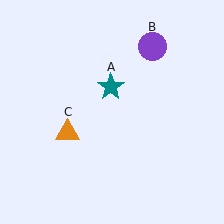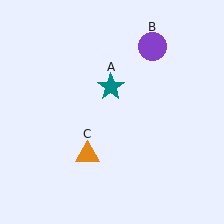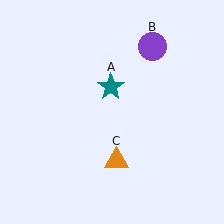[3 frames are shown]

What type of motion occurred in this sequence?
The orange triangle (object C) rotated counterclockwise around the center of the scene.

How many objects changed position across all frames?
1 object changed position: orange triangle (object C).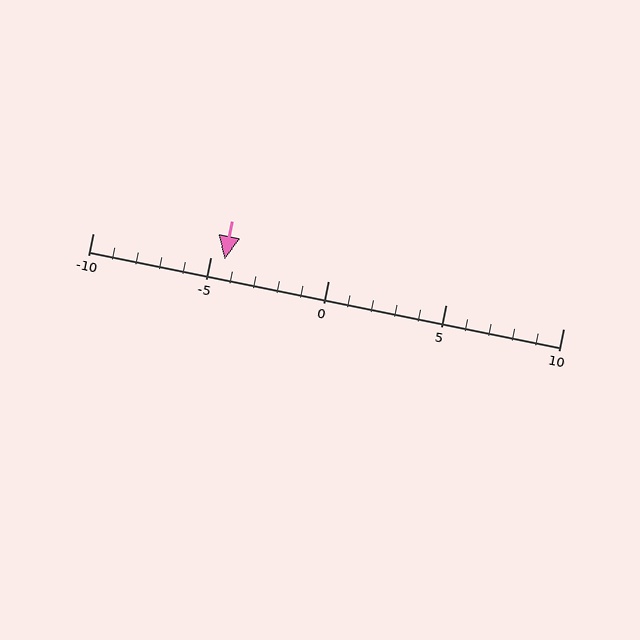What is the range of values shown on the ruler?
The ruler shows values from -10 to 10.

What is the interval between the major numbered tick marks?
The major tick marks are spaced 5 units apart.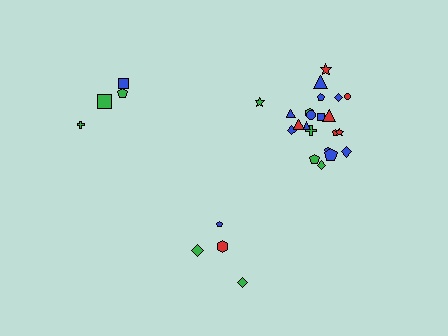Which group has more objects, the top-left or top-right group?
The top-right group.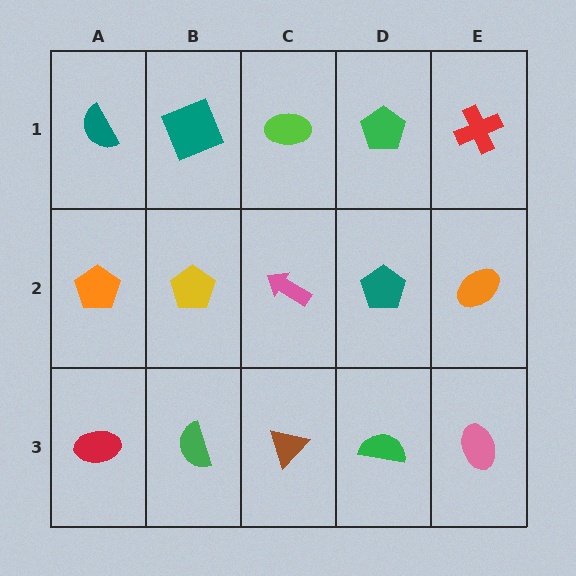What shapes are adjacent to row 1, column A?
An orange pentagon (row 2, column A), a teal square (row 1, column B).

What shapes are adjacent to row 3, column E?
An orange ellipse (row 2, column E), a green semicircle (row 3, column D).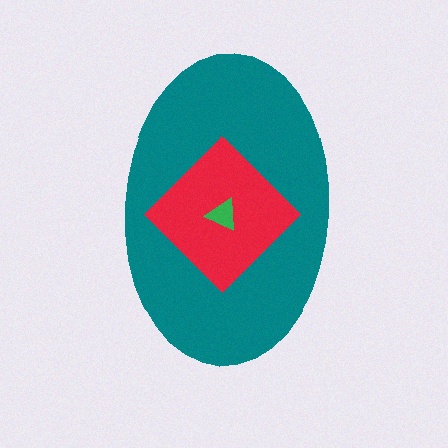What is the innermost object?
The green triangle.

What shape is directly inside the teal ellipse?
The red diamond.